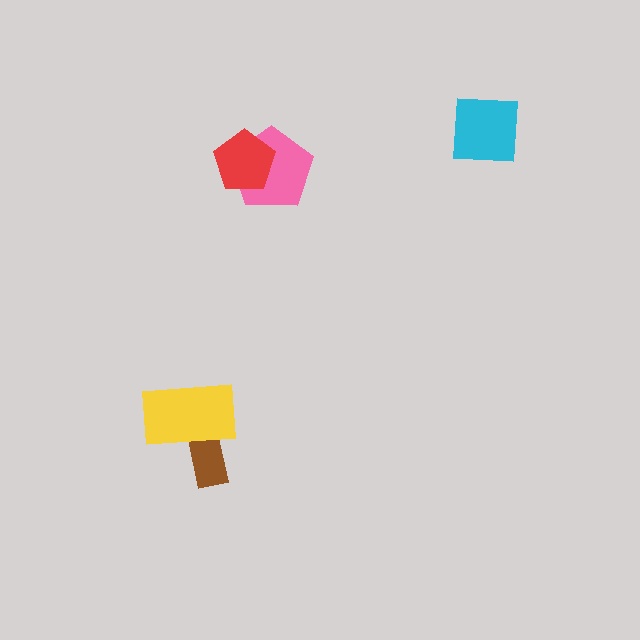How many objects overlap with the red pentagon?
1 object overlaps with the red pentagon.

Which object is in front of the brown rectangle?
The yellow rectangle is in front of the brown rectangle.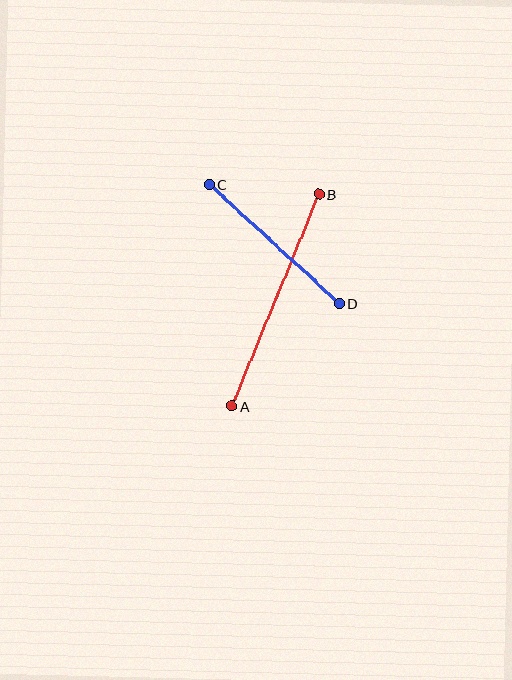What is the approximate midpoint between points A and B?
The midpoint is at approximately (276, 300) pixels.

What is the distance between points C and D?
The distance is approximately 176 pixels.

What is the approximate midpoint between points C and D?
The midpoint is at approximately (274, 244) pixels.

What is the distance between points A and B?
The distance is approximately 229 pixels.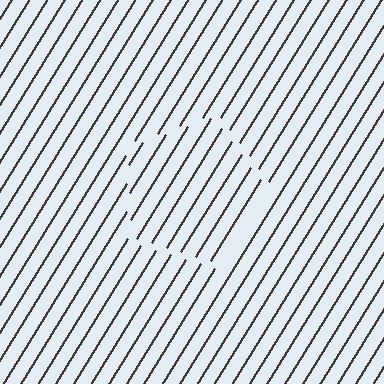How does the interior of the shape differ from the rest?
The interior of the shape contains the same grating, shifted by half a period — the contour is defined by the phase discontinuity where line-ends from the inner and outer gratings abut.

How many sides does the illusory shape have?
5 sides — the line-ends trace a pentagon.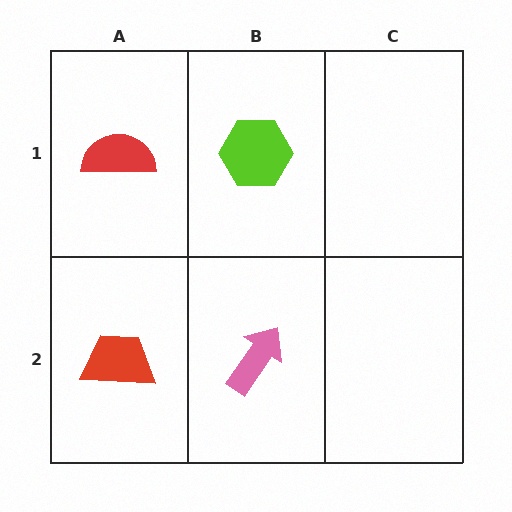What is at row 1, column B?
A lime hexagon.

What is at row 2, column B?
A pink arrow.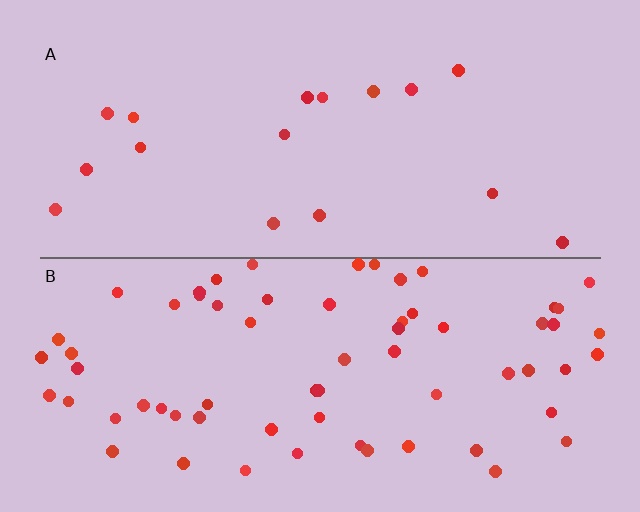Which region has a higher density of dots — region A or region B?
B (the bottom).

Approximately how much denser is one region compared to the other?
Approximately 3.9× — region B over region A.